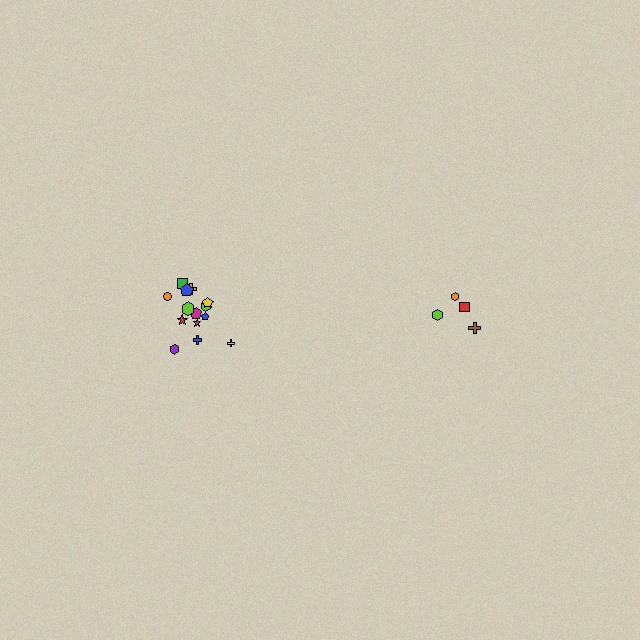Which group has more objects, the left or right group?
The left group.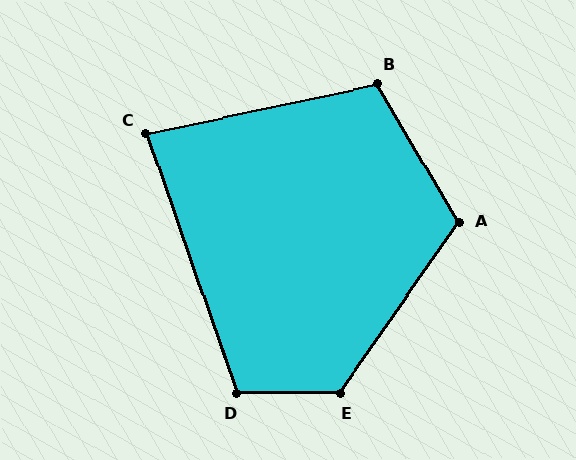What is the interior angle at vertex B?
Approximately 108 degrees (obtuse).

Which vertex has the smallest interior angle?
C, at approximately 83 degrees.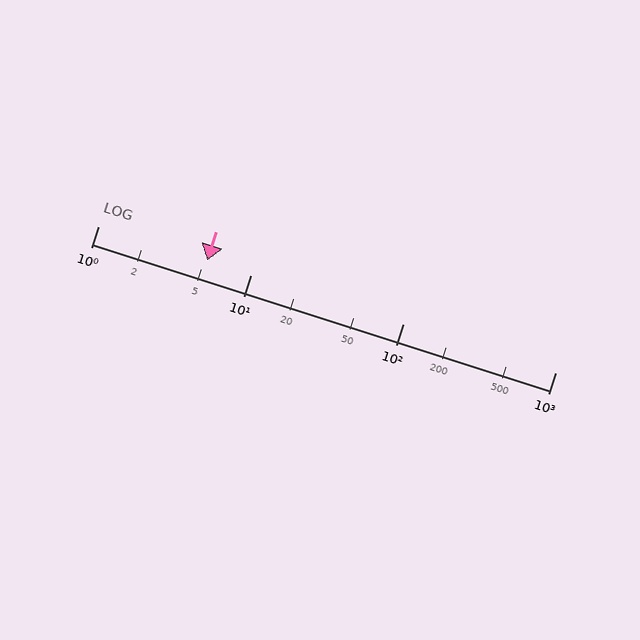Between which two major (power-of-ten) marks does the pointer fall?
The pointer is between 1 and 10.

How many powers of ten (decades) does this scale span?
The scale spans 3 decades, from 1 to 1000.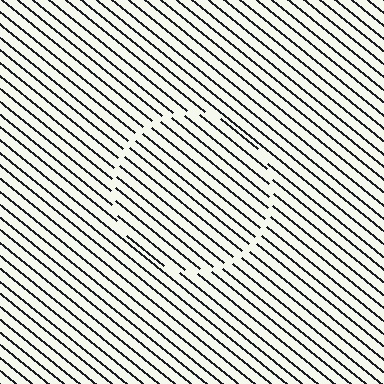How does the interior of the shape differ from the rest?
The interior of the shape contains the same grating, shifted by half a period — the contour is defined by the phase discontinuity where line-ends from the inner and outer gratings abut.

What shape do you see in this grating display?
An illusory circle. The interior of the shape contains the same grating, shifted by half a period — the contour is defined by the phase discontinuity where line-ends from the inner and outer gratings abut.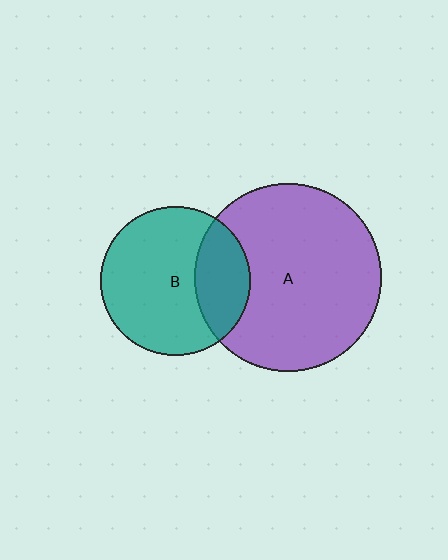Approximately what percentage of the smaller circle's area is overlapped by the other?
Approximately 25%.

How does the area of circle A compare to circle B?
Approximately 1.6 times.